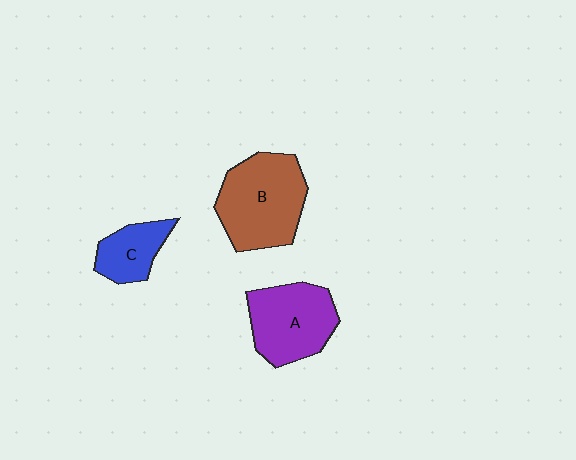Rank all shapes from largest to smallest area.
From largest to smallest: B (brown), A (purple), C (blue).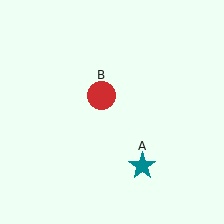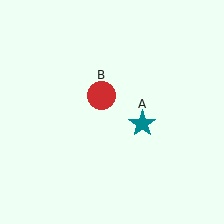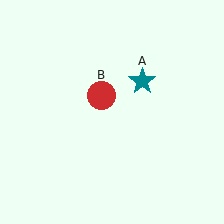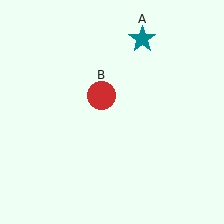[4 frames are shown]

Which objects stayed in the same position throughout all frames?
Red circle (object B) remained stationary.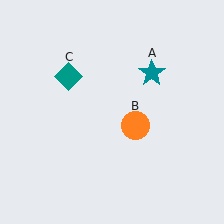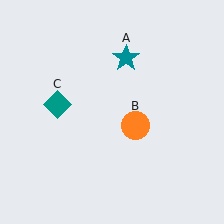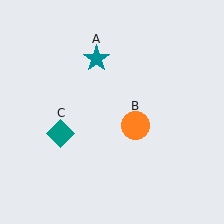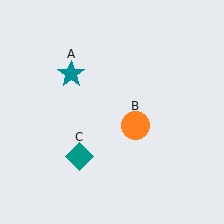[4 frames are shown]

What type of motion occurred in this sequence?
The teal star (object A), teal diamond (object C) rotated counterclockwise around the center of the scene.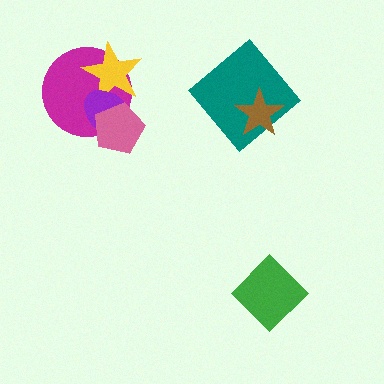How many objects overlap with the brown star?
1 object overlaps with the brown star.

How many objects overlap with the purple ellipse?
3 objects overlap with the purple ellipse.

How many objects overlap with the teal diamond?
1 object overlaps with the teal diamond.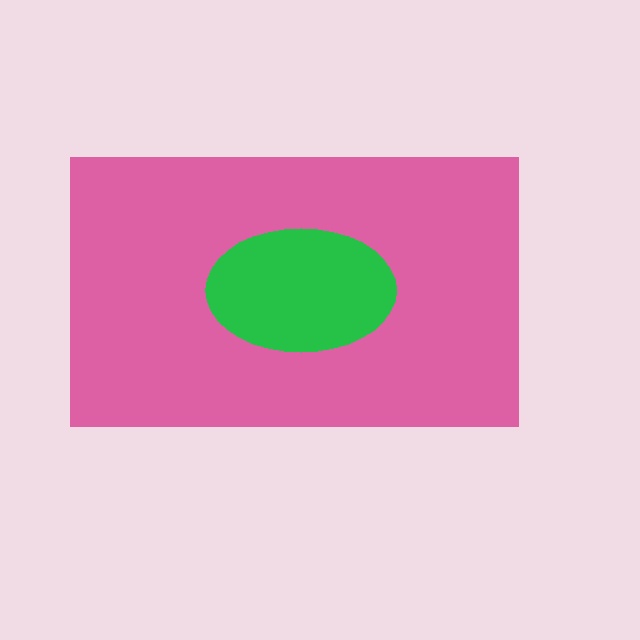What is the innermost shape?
The green ellipse.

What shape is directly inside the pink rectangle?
The green ellipse.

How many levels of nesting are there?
2.